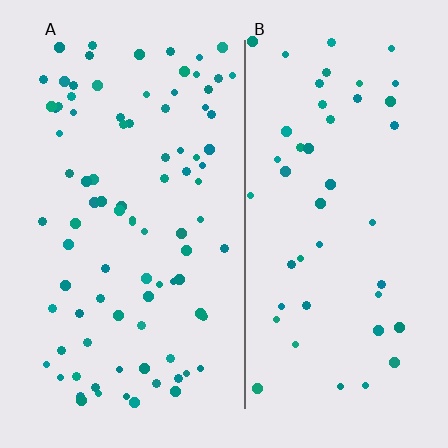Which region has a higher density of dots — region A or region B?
A (the left).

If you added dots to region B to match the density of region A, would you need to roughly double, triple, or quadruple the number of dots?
Approximately double.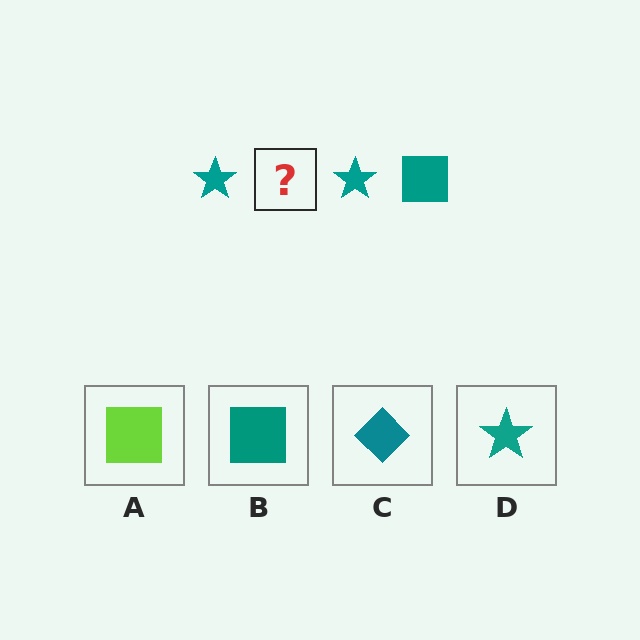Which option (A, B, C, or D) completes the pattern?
B.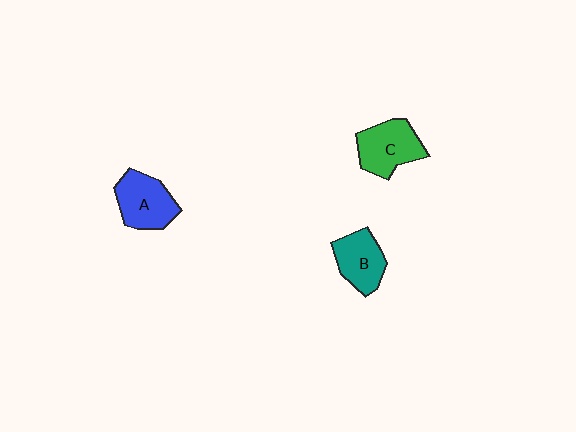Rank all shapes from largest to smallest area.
From largest to smallest: C (green), A (blue), B (teal).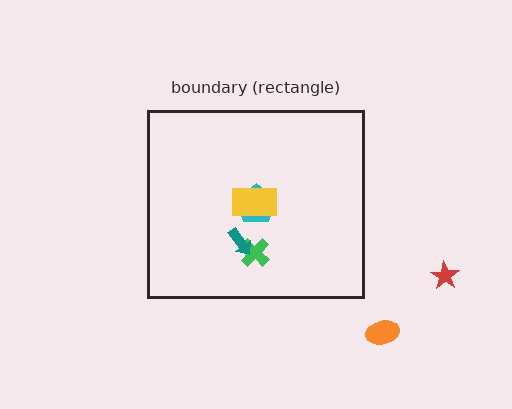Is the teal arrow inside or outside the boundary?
Inside.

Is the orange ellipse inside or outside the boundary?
Outside.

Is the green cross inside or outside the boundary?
Inside.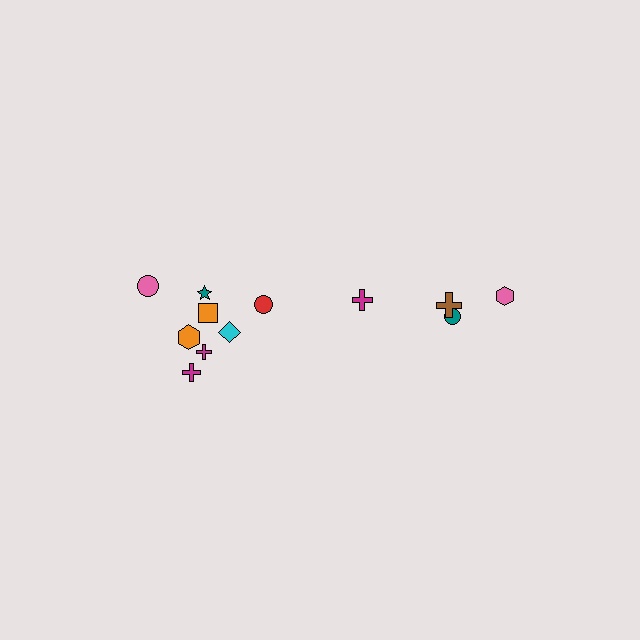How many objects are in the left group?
There are 8 objects.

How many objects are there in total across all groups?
There are 12 objects.